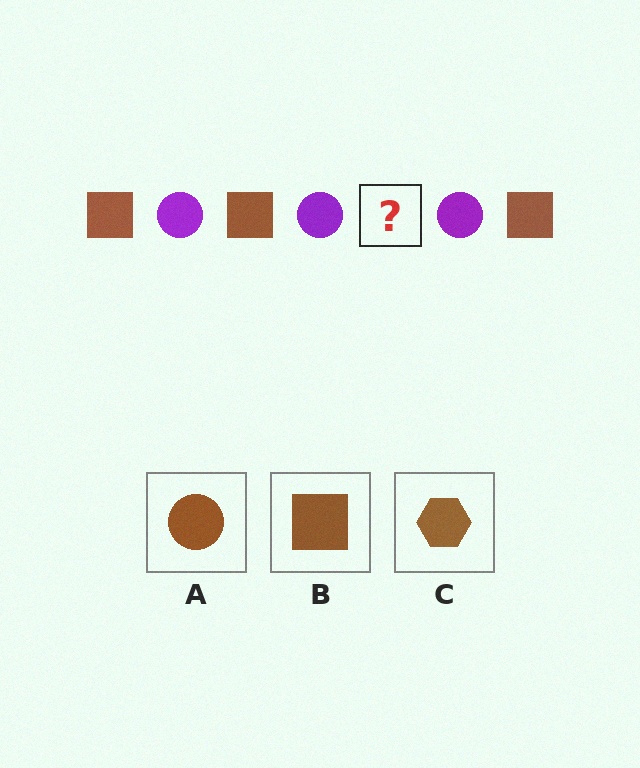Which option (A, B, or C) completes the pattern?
B.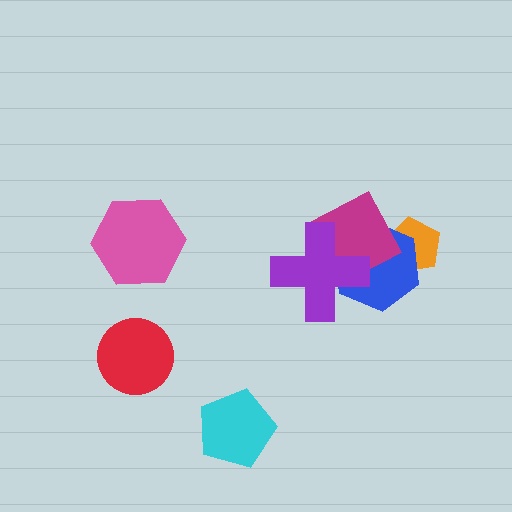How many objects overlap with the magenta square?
2 objects overlap with the magenta square.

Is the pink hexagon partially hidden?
No, no other shape covers it.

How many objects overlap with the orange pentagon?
1 object overlaps with the orange pentagon.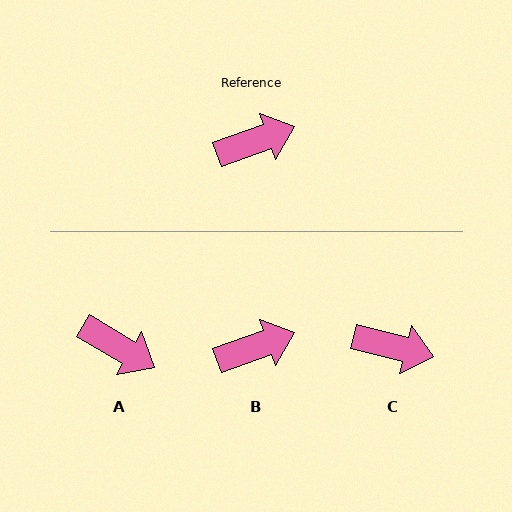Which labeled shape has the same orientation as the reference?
B.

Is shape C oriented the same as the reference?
No, it is off by about 34 degrees.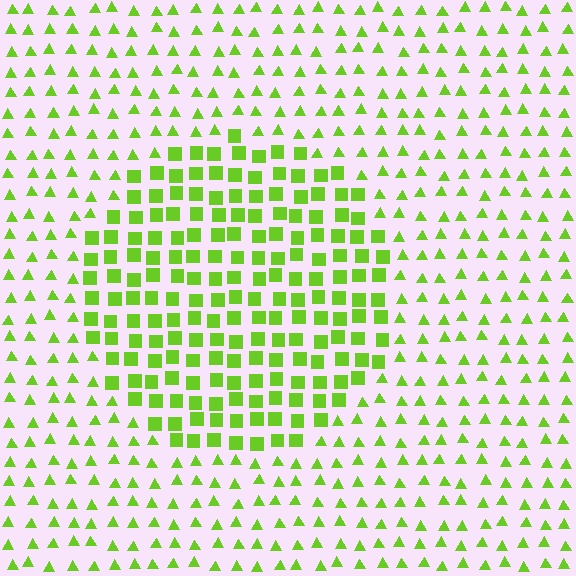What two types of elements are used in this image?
The image uses squares inside the circle region and triangles outside it.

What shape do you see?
I see a circle.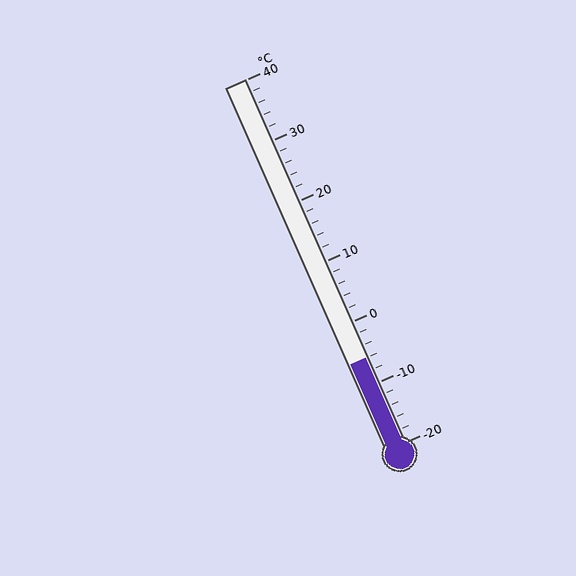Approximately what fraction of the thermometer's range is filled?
The thermometer is filled to approximately 25% of its range.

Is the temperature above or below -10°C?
The temperature is above -10°C.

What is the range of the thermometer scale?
The thermometer scale ranges from -20°C to 40°C.